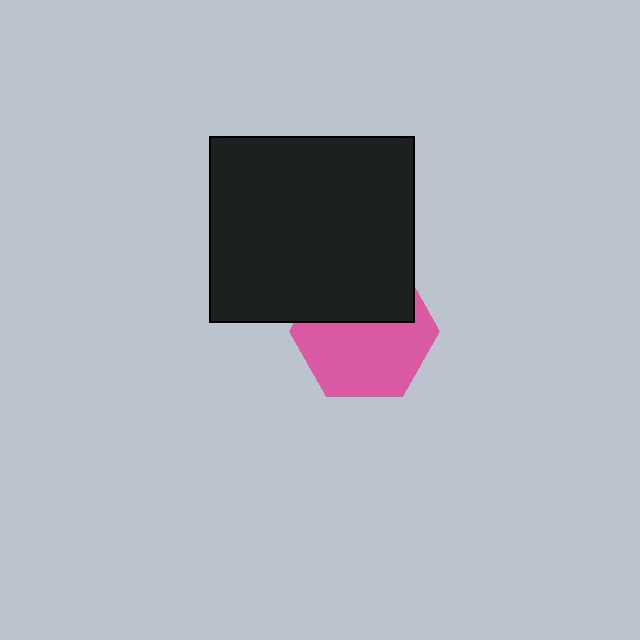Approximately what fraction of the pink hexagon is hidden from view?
Roughly 40% of the pink hexagon is hidden behind the black rectangle.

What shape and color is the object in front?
The object in front is a black rectangle.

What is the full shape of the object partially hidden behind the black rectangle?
The partially hidden object is a pink hexagon.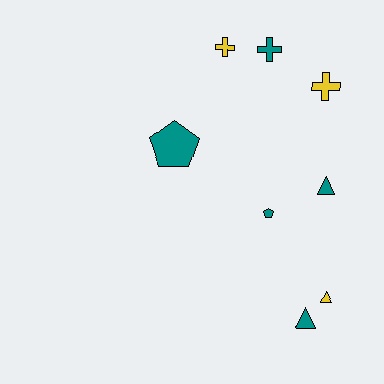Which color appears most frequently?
Teal, with 5 objects.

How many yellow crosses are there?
There are 2 yellow crosses.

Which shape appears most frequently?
Cross, with 3 objects.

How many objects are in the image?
There are 8 objects.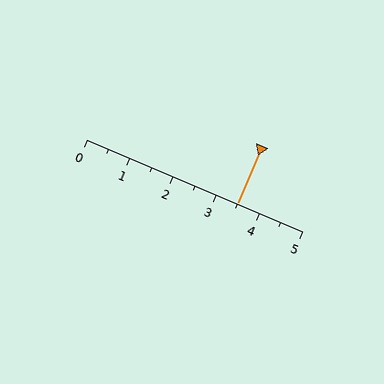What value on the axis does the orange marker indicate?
The marker indicates approximately 3.5.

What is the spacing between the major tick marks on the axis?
The major ticks are spaced 1 apart.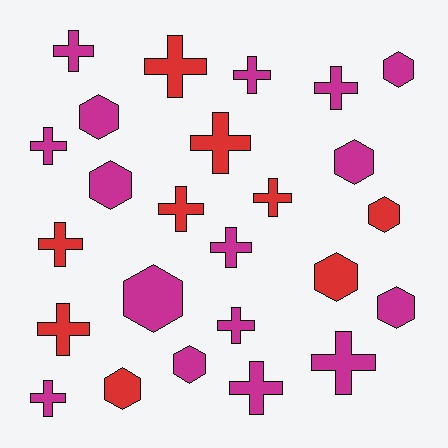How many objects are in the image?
There are 25 objects.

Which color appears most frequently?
Magenta, with 16 objects.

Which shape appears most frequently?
Cross, with 15 objects.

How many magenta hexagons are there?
There are 7 magenta hexagons.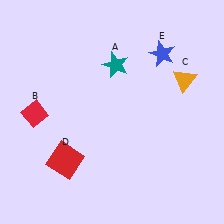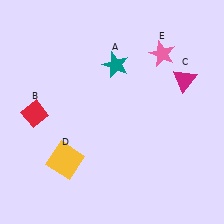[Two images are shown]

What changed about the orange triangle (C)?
In Image 1, C is orange. In Image 2, it changed to magenta.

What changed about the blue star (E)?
In Image 1, E is blue. In Image 2, it changed to pink.